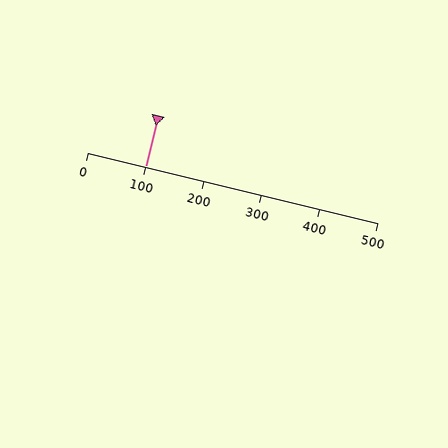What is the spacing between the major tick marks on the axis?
The major ticks are spaced 100 apart.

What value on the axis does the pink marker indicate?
The marker indicates approximately 100.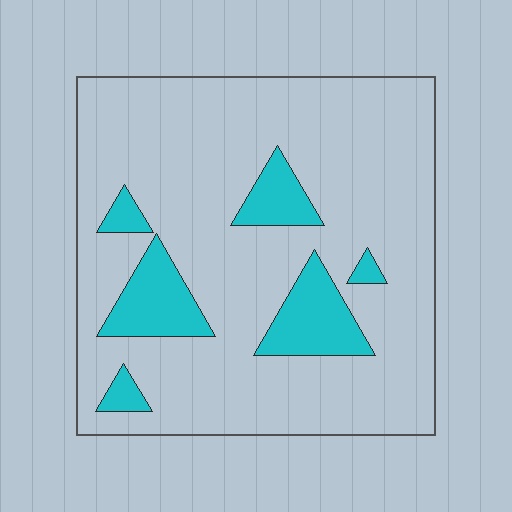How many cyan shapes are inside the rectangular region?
6.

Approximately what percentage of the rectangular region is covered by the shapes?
Approximately 15%.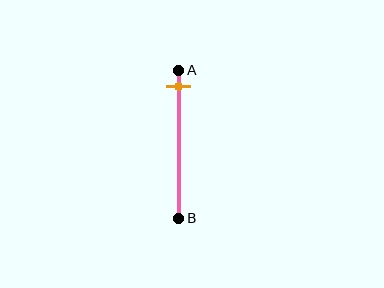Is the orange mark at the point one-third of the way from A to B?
No, the mark is at about 10% from A, not at the 33% one-third point.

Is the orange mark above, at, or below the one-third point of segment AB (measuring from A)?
The orange mark is above the one-third point of segment AB.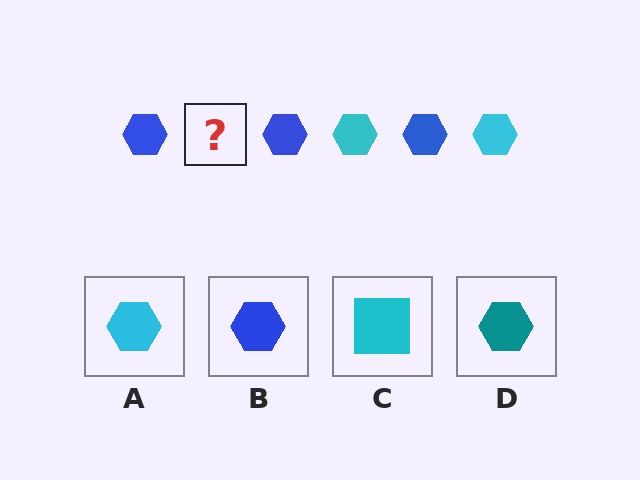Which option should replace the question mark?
Option A.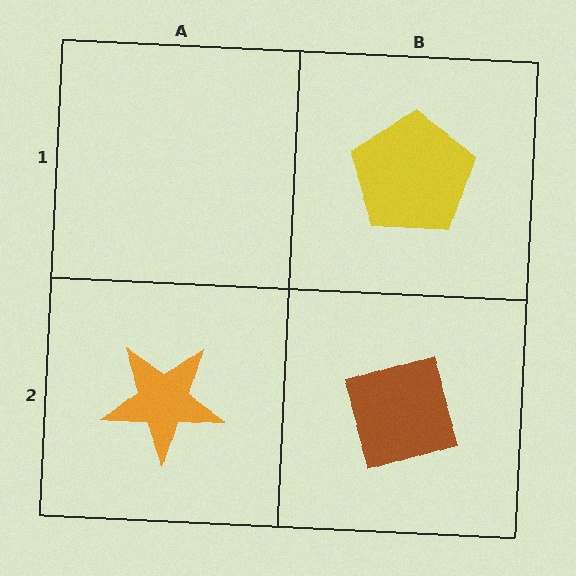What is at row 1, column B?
A yellow pentagon.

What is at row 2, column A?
An orange star.